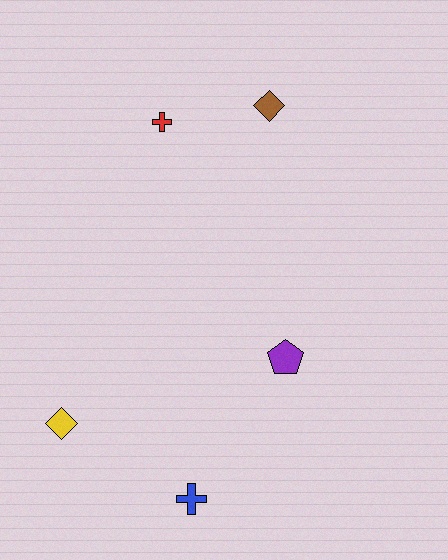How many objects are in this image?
There are 5 objects.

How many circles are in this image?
There are no circles.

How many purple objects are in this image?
There is 1 purple object.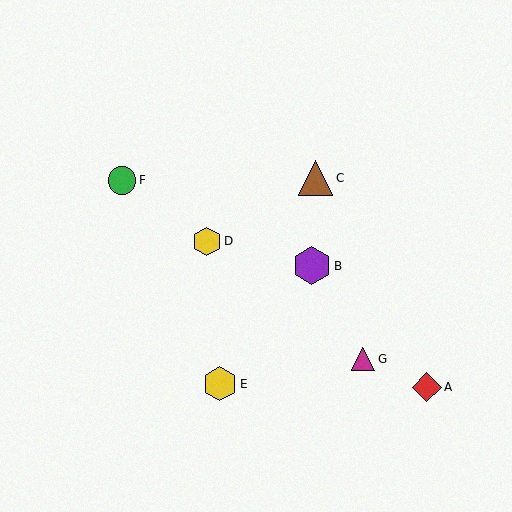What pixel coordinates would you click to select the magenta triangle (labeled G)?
Click at (363, 359) to select the magenta triangle G.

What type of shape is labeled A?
Shape A is a red diamond.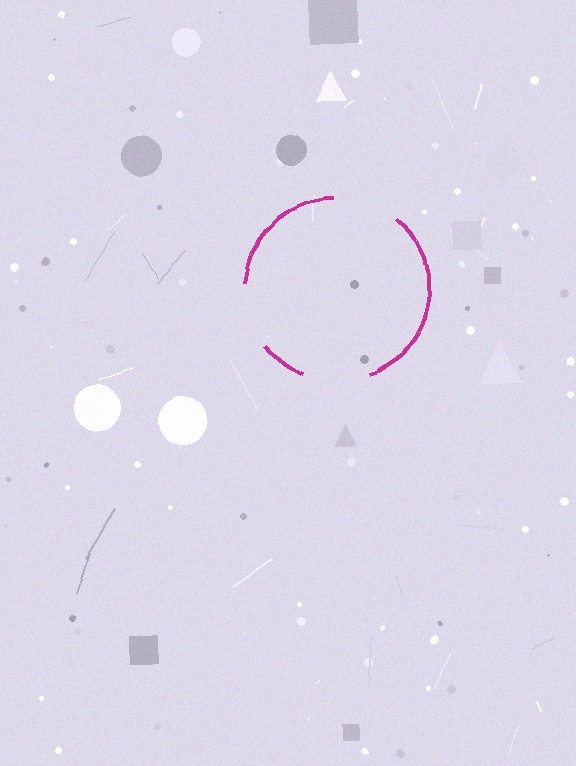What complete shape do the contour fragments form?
The contour fragments form a circle.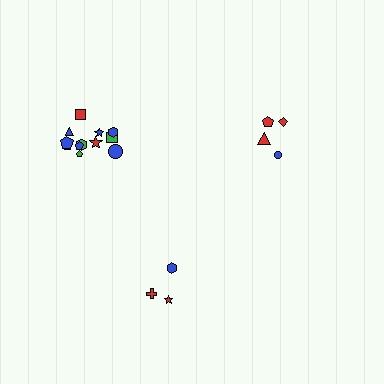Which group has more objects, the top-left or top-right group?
The top-left group.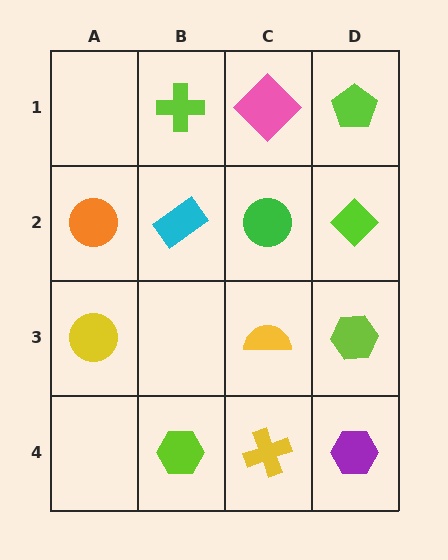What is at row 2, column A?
An orange circle.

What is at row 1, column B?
A lime cross.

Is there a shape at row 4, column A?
No, that cell is empty.